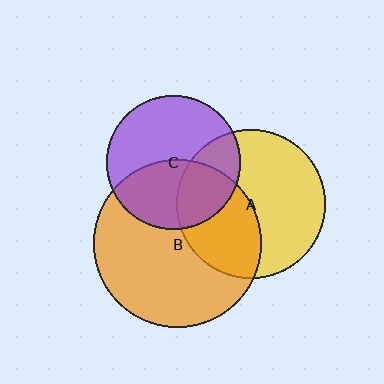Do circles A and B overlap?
Yes.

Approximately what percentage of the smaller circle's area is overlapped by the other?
Approximately 40%.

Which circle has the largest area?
Circle B (orange).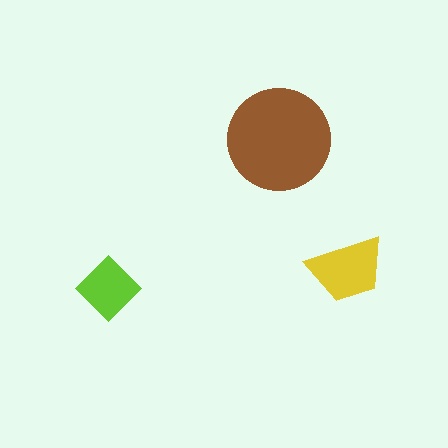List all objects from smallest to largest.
The lime diamond, the yellow trapezoid, the brown circle.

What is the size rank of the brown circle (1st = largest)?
1st.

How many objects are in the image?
There are 3 objects in the image.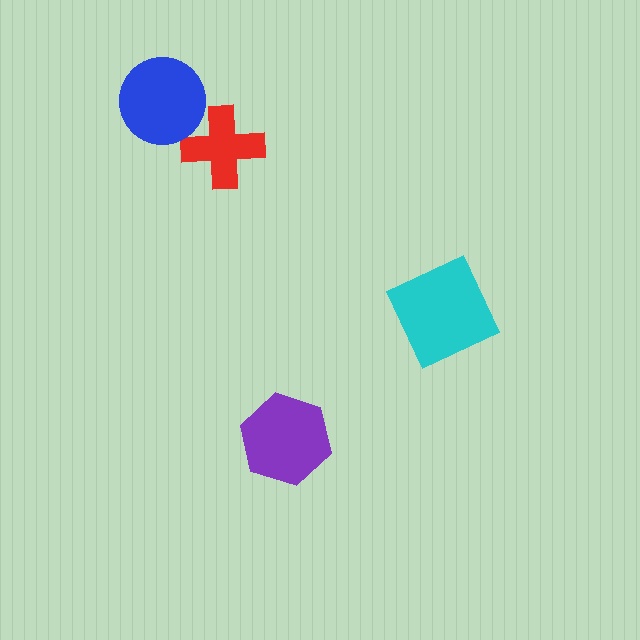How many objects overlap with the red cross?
1 object overlaps with the red cross.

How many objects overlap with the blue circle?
1 object overlaps with the blue circle.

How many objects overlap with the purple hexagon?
0 objects overlap with the purple hexagon.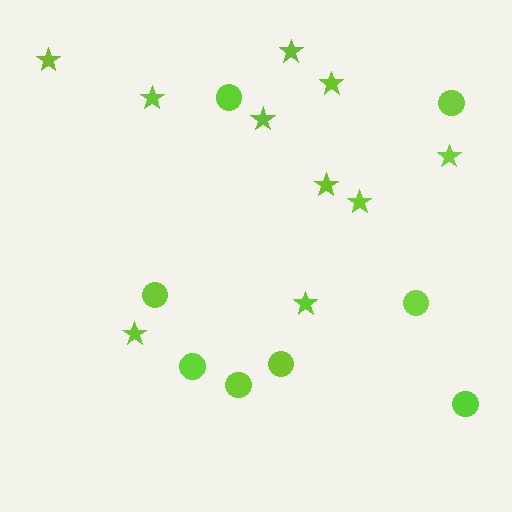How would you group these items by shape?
There are 2 groups: one group of stars (10) and one group of circles (8).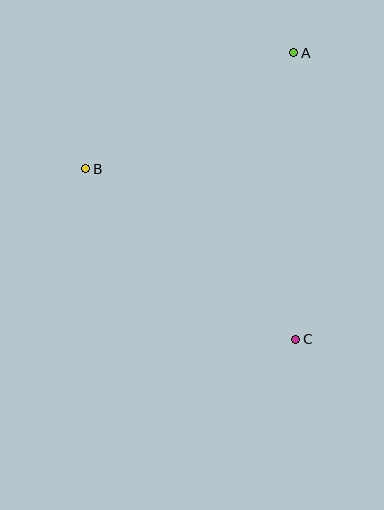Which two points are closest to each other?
Points A and B are closest to each other.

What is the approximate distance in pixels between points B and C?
The distance between B and C is approximately 271 pixels.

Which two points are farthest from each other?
Points A and C are farthest from each other.